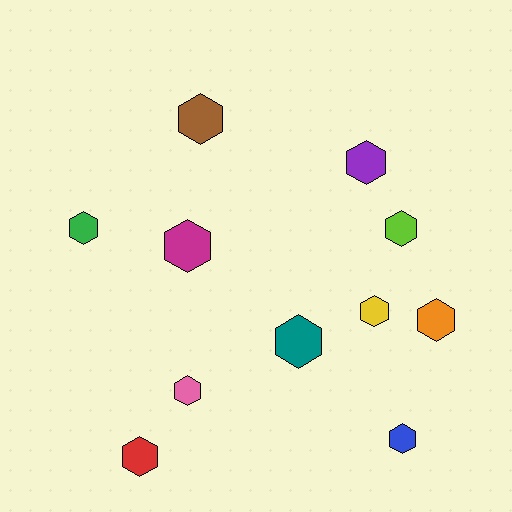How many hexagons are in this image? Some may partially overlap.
There are 11 hexagons.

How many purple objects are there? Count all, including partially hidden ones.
There is 1 purple object.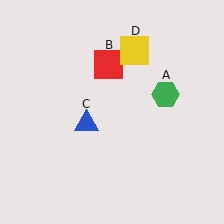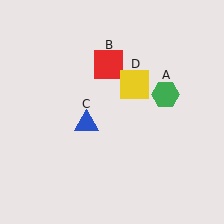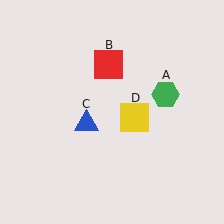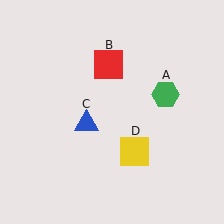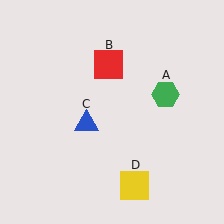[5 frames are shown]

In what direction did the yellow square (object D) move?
The yellow square (object D) moved down.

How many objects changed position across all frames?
1 object changed position: yellow square (object D).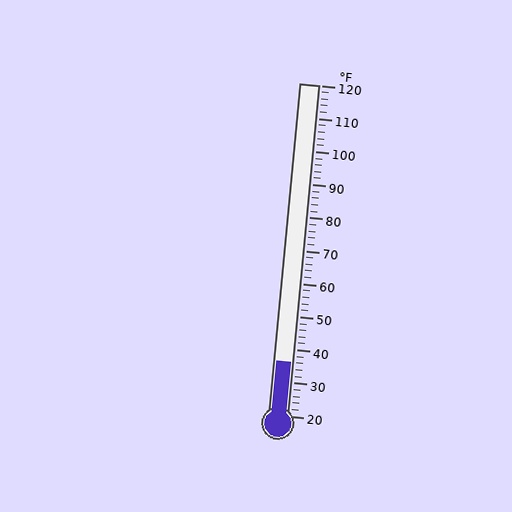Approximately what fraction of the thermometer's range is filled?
The thermometer is filled to approximately 15% of its range.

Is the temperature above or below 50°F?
The temperature is below 50°F.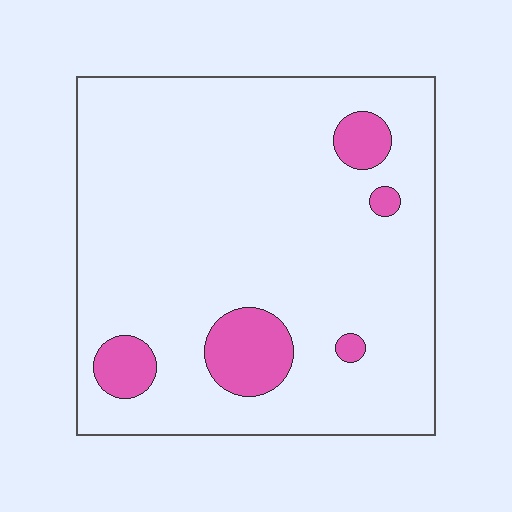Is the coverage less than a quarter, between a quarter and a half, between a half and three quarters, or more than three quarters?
Less than a quarter.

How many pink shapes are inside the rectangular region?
5.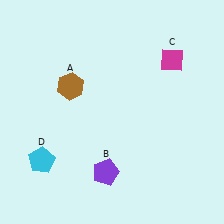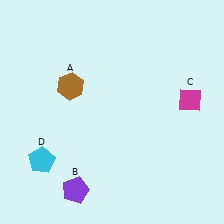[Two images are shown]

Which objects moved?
The objects that moved are: the purple pentagon (B), the magenta diamond (C).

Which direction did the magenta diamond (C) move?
The magenta diamond (C) moved down.